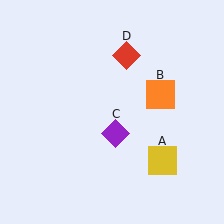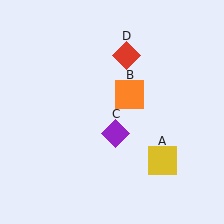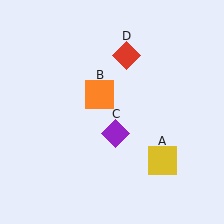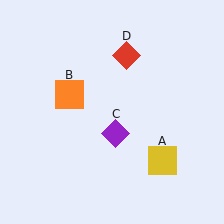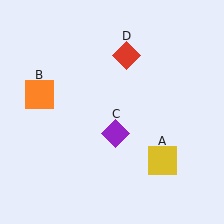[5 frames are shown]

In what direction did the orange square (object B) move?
The orange square (object B) moved left.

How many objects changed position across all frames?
1 object changed position: orange square (object B).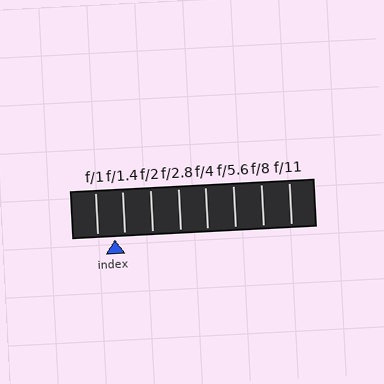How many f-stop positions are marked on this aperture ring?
There are 8 f-stop positions marked.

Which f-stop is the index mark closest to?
The index mark is closest to f/1.4.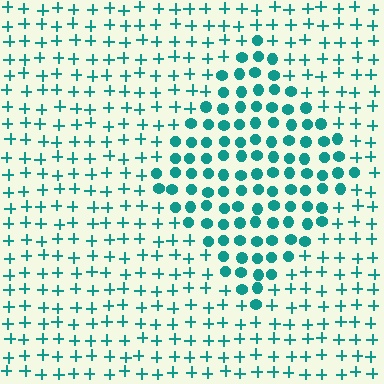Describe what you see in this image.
The image is filled with small teal elements arranged in a uniform grid. A diamond-shaped region contains circles, while the surrounding area contains plus signs. The boundary is defined purely by the change in element shape.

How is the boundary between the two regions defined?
The boundary is defined by a change in element shape: circles inside vs. plus signs outside. All elements share the same color and spacing.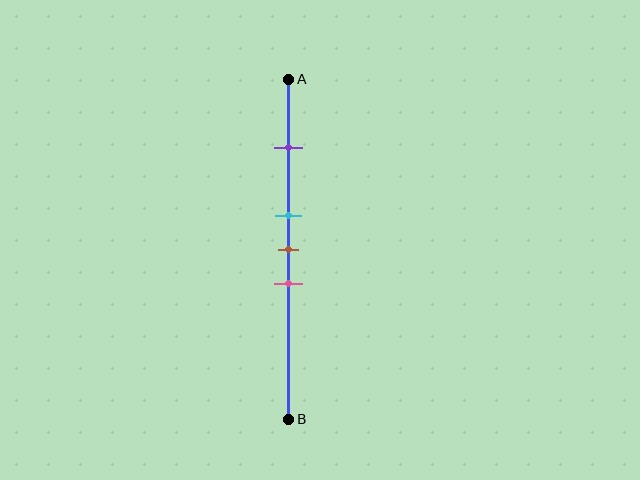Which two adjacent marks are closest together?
The cyan and brown marks are the closest adjacent pair.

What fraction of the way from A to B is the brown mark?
The brown mark is approximately 50% (0.5) of the way from A to B.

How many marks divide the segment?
There are 4 marks dividing the segment.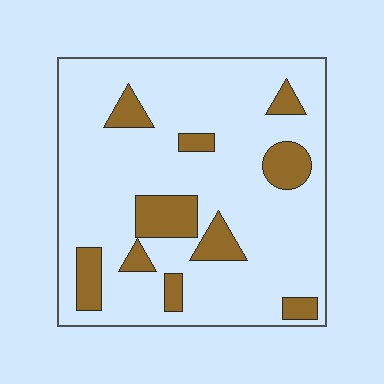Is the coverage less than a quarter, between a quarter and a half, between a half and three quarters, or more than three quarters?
Less than a quarter.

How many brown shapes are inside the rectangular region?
10.